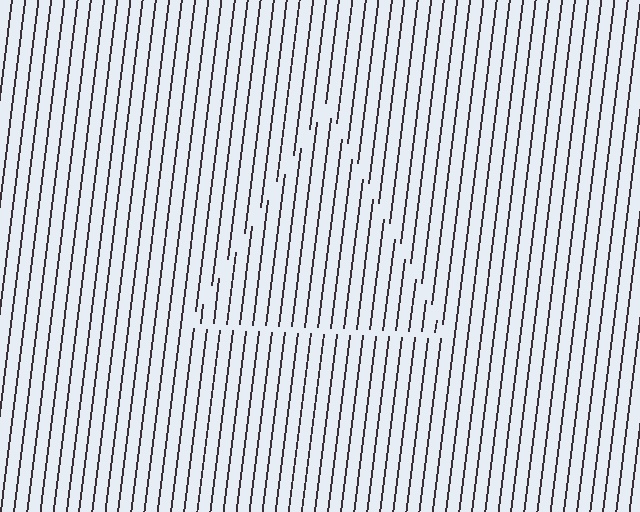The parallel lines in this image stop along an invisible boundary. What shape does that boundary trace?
An illusory triangle. The interior of the shape contains the same grating, shifted by half a period — the contour is defined by the phase discontinuity where line-ends from the inner and outer gratings abut.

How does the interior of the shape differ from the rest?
The interior of the shape contains the same grating, shifted by half a period — the contour is defined by the phase discontinuity where line-ends from the inner and outer gratings abut.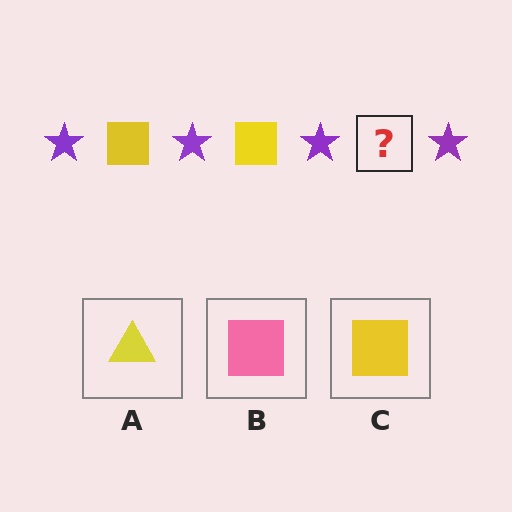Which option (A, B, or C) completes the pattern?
C.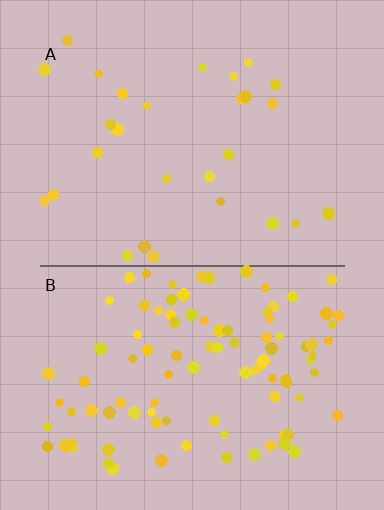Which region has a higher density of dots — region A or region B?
B (the bottom).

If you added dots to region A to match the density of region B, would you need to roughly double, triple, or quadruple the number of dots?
Approximately quadruple.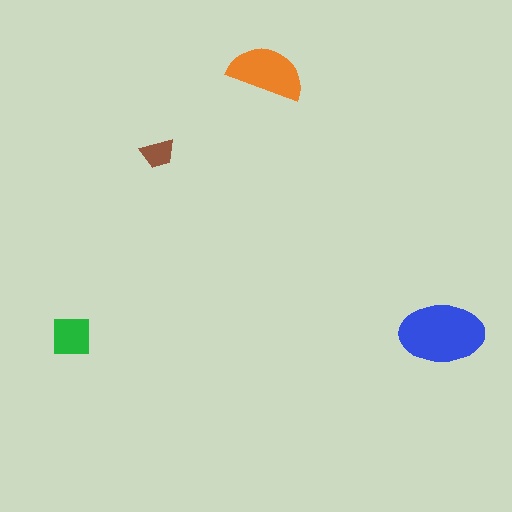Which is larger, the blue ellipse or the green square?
The blue ellipse.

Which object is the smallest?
The brown trapezoid.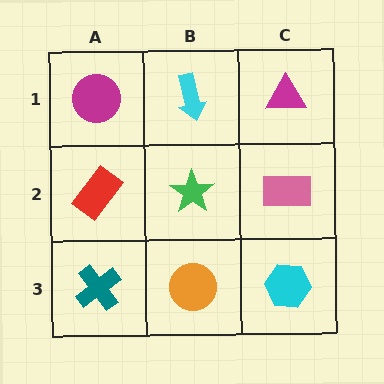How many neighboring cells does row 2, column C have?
3.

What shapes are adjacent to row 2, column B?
A cyan arrow (row 1, column B), an orange circle (row 3, column B), a red rectangle (row 2, column A), a pink rectangle (row 2, column C).